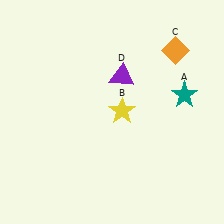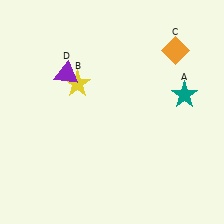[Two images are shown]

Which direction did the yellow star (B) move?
The yellow star (B) moved left.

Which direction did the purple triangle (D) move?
The purple triangle (D) moved left.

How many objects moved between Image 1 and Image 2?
2 objects moved between the two images.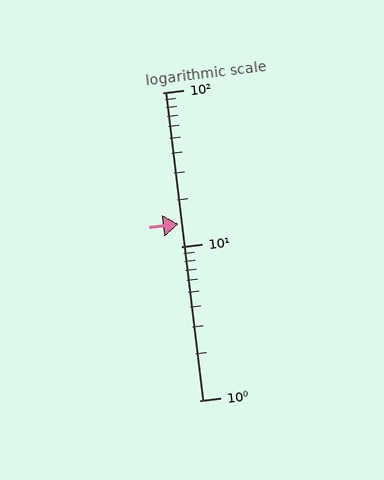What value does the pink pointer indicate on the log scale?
The pointer indicates approximately 14.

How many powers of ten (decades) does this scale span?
The scale spans 2 decades, from 1 to 100.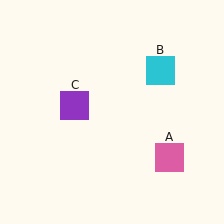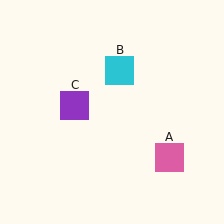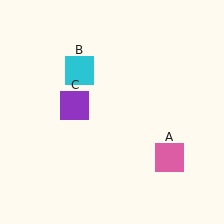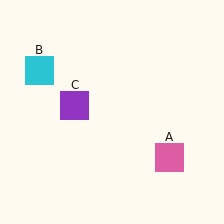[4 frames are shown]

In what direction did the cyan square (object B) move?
The cyan square (object B) moved left.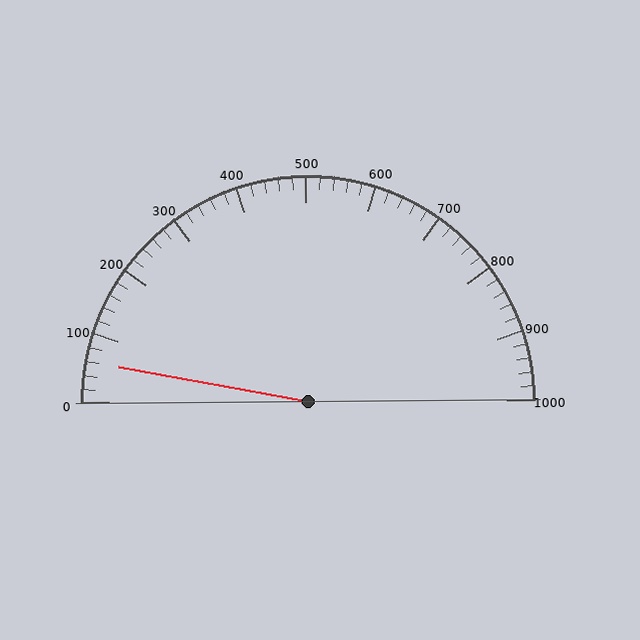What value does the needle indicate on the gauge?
The needle indicates approximately 60.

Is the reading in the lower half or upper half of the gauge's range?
The reading is in the lower half of the range (0 to 1000).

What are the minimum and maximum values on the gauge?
The gauge ranges from 0 to 1000.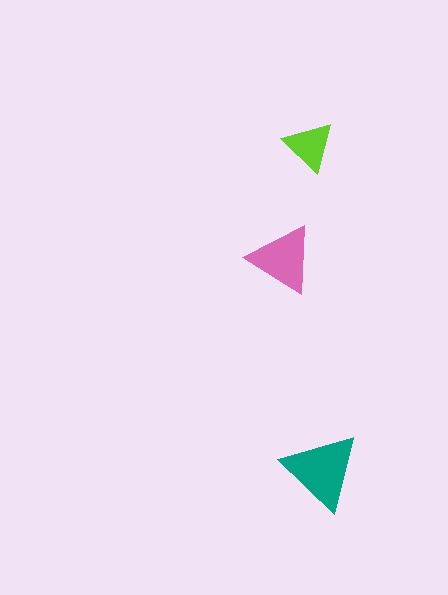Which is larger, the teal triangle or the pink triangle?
The teal one.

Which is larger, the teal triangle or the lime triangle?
The teal one.